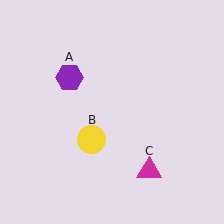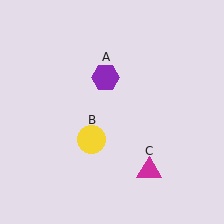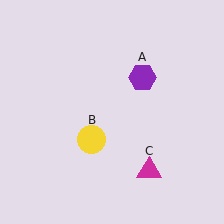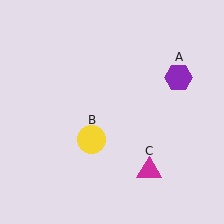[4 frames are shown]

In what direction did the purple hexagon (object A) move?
The purple hexagon (object A) moved right.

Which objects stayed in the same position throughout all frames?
Yellow circle (object B) and magenta triangle (object C) remained stationary.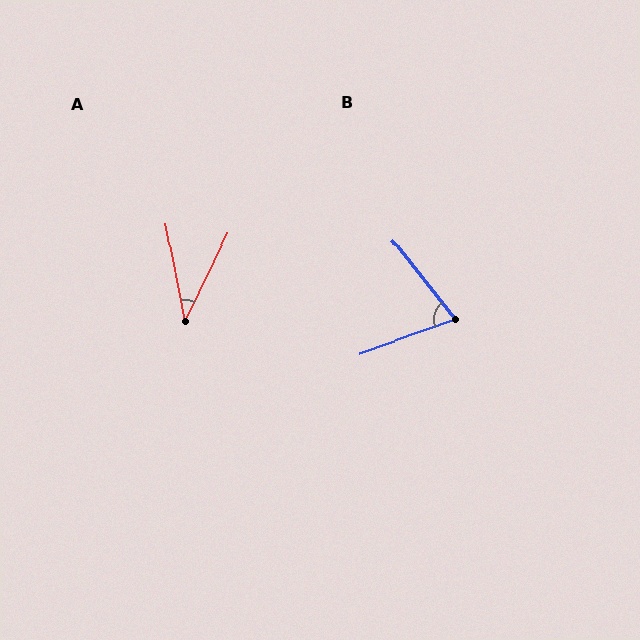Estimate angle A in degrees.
Approximately 37 degrees.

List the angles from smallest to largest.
A (37°), B (71°).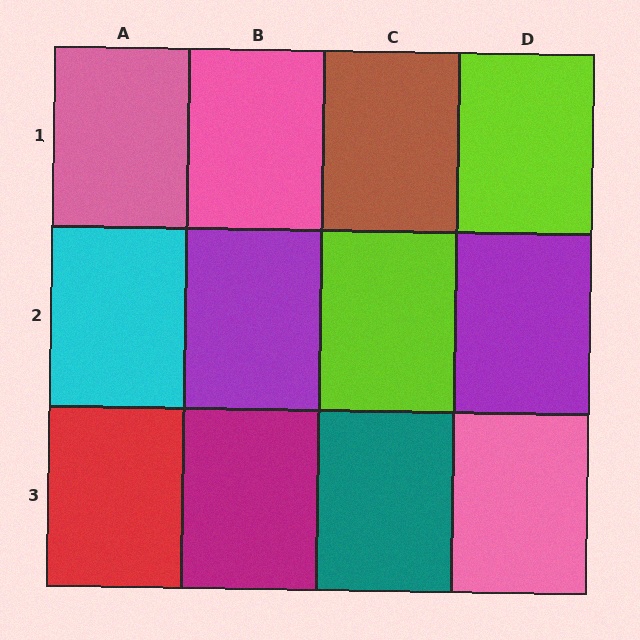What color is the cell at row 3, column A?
Red.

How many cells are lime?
2 cells are lime.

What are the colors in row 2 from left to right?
Cyan, purple, lime, purple.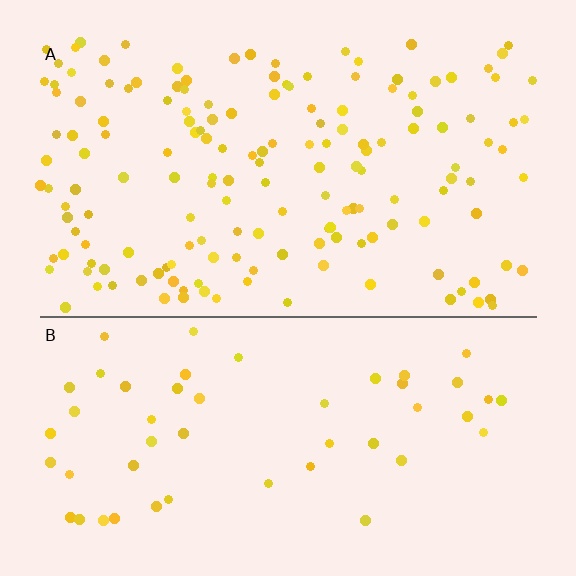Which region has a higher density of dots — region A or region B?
A (the top).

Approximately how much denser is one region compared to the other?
Approximately 3.1× — region A over region B.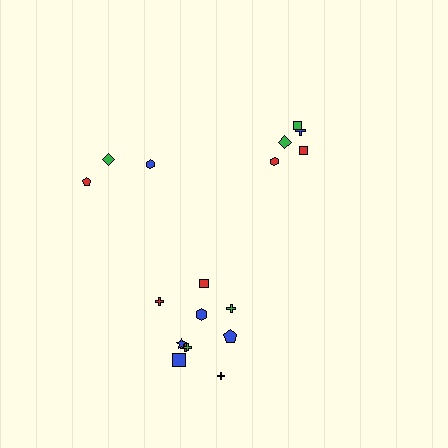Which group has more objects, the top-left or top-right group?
The top-right group.